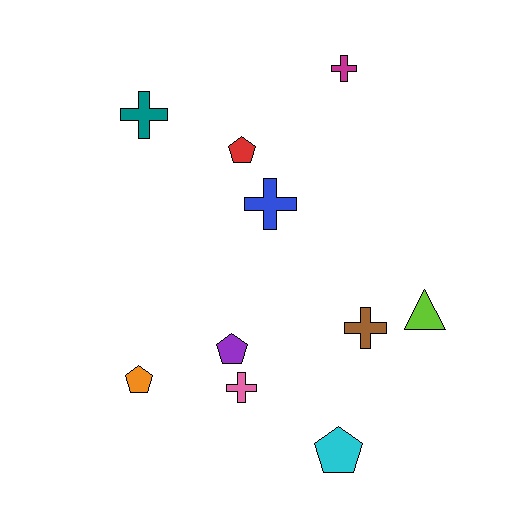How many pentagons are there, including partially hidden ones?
There are 4 pentagons.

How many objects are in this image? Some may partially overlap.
There are 10 objects.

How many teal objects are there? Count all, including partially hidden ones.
There is 1 teal object.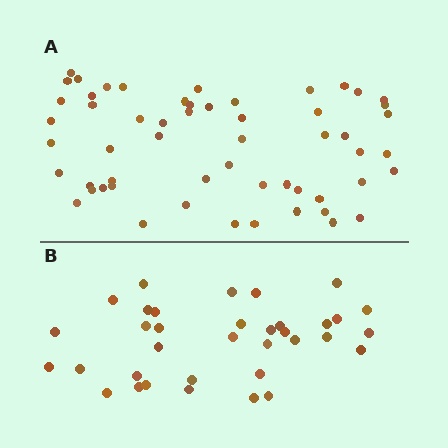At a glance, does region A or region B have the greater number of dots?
Region A (the top region) has more dots.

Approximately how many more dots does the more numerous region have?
Region A has approximately 20 more dots than region B.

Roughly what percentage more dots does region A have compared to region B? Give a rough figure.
About 60% more.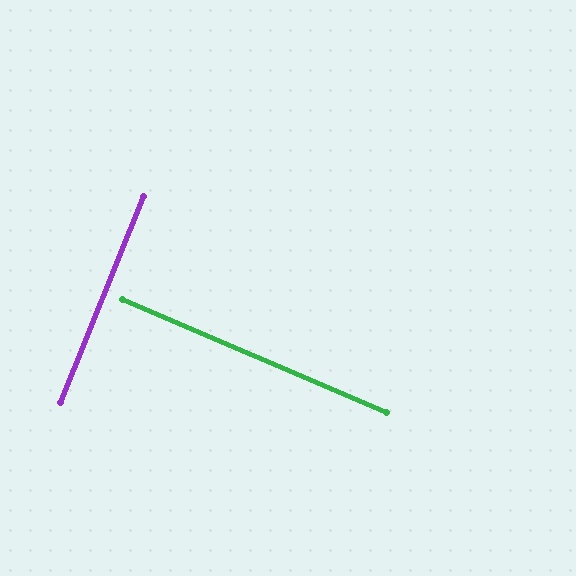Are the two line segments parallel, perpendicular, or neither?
Perpendicular — they meet at approximately 88°.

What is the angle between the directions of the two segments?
Approximately 88 degrees.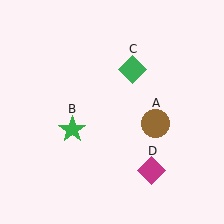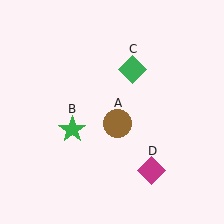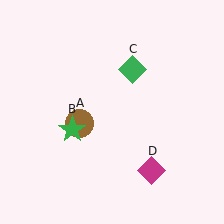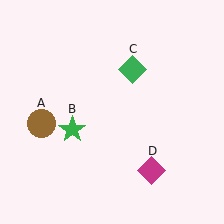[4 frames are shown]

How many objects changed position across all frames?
1 object changed position: brown circle (object A).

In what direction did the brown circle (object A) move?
The brown circle (object A) moved left.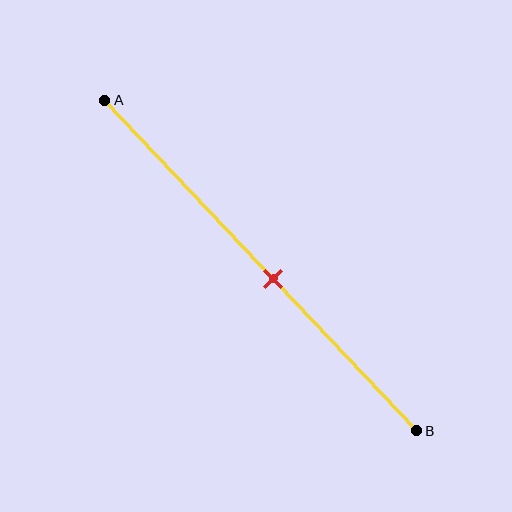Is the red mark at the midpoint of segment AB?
No, the mark is at about 55% from A, not at the 50% midpoint.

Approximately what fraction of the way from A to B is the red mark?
The red mark is approximately 55% of the way from A to B.